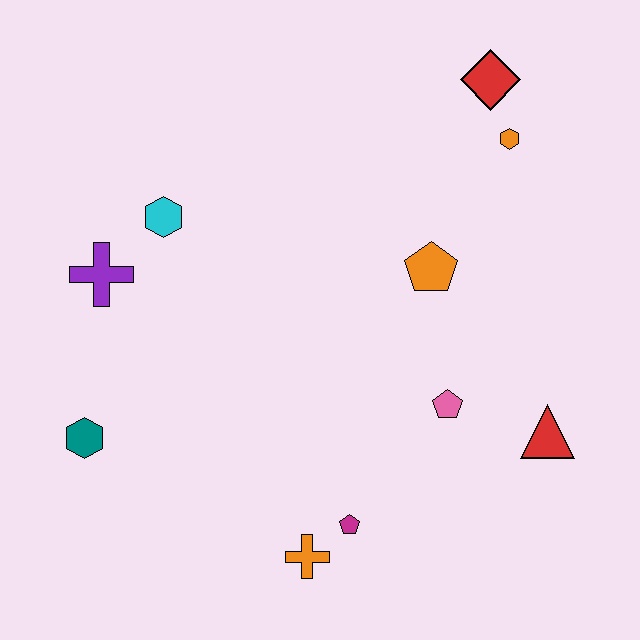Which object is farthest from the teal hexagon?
The red diamond is farthest from the teal hexagon.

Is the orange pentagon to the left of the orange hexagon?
Yes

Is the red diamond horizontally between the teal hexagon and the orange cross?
No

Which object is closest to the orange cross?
The magenta pentagon is closest to the orange cross.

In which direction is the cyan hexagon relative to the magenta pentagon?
The cyan hexagon is above the magenta pentagon.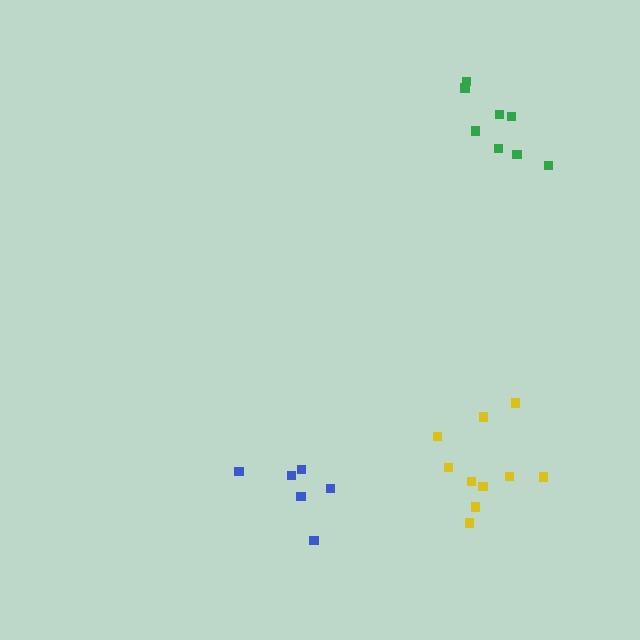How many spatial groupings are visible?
There are 3 spatial groupings.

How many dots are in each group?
Group 1: 6 dots, Group 2: 10 dots, Group 3: 8 dots (24 total).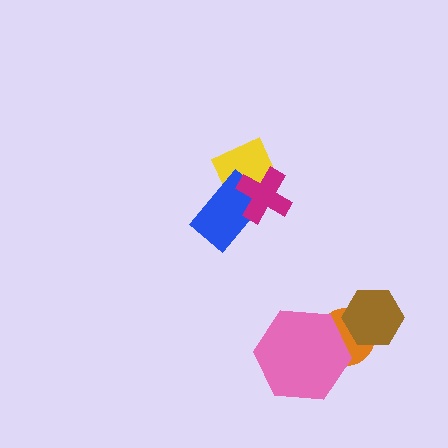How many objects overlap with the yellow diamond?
2 objects overlap with the yellow diamond.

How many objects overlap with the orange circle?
2 objects overlap with the orange circle.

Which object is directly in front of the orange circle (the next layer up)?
The brown hexagon is directly in front of the orange circle.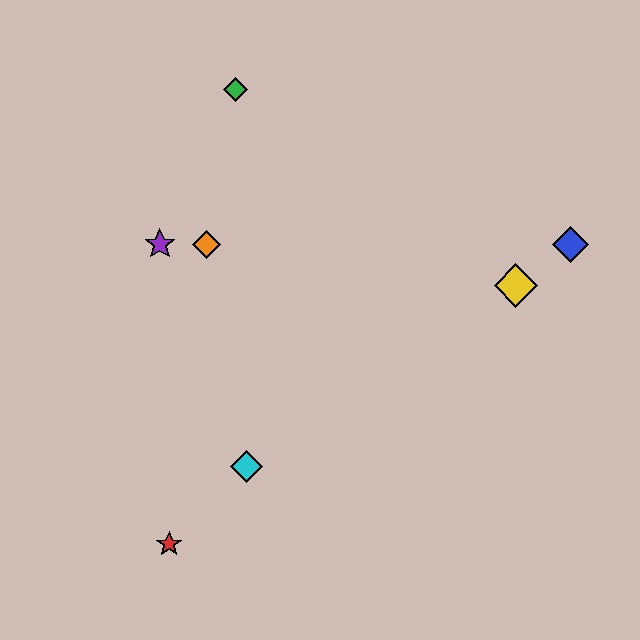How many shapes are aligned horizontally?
3 shapes (the blue diamond, the purple star, the orange diamond) are aligned horizontally.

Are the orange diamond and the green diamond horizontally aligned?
No, the orange diamond is at y≈244 and the green diamond is at y≈90.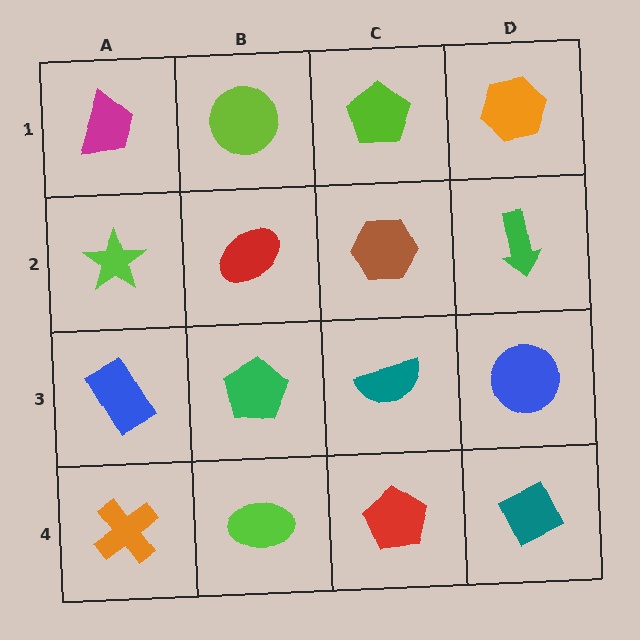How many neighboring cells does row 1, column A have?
2.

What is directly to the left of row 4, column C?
A lime ellipse.